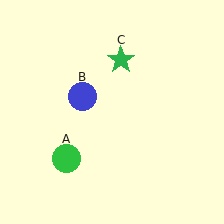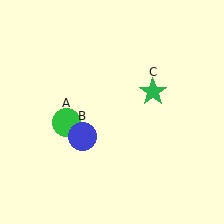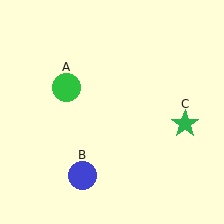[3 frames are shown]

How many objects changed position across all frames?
3 objects changed position: green circle (object A), blue circle (object B), green star (object C).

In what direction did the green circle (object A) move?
The green circle (object A) moved up.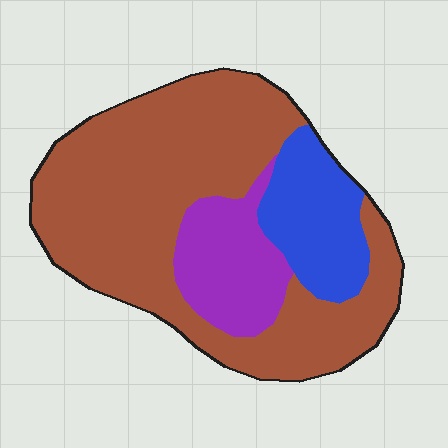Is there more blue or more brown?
Brown.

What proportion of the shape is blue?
Blue covers 17% of the shape.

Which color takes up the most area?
Brown, at roughly 65%.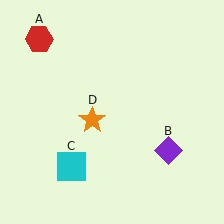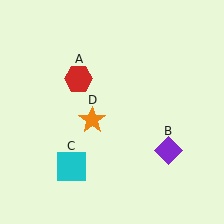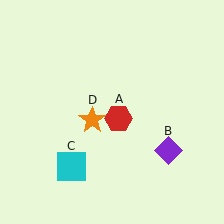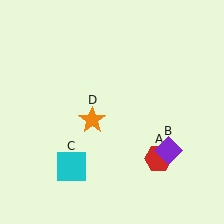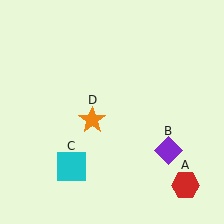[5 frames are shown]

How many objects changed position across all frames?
1 object changed position: red hexagon (object A).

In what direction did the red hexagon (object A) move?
The red hexagon (object A) moved down and to the right.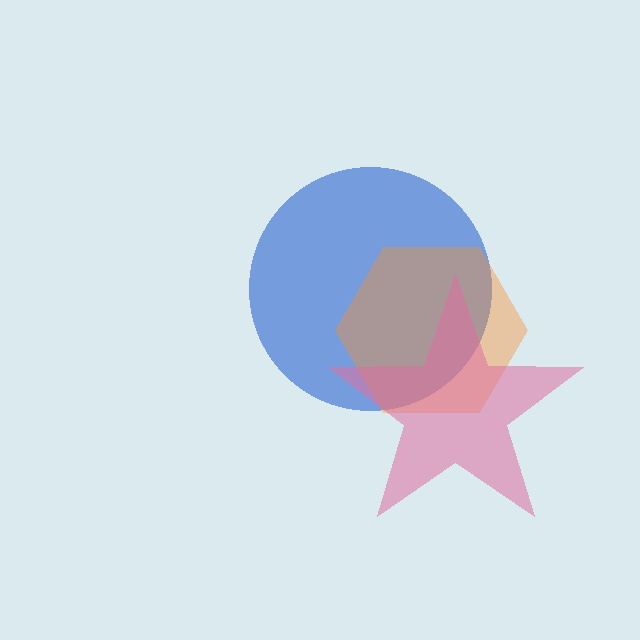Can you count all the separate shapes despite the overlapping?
Yes, there are 3 separate shapes.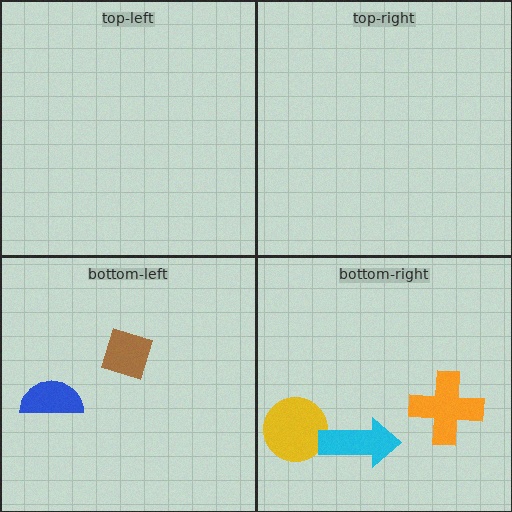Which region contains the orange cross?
The bottom-right region.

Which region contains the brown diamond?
The bottom-left region.